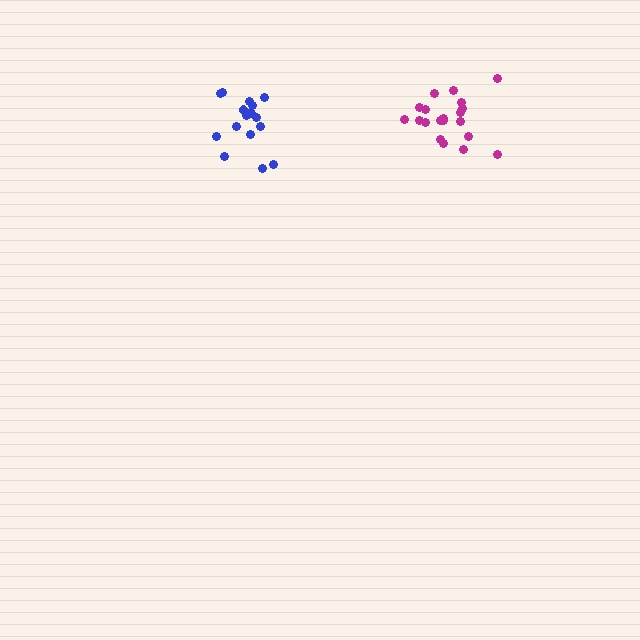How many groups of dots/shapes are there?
There are 2 groups.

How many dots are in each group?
Group 1: 20 dots, Group 2: 17 dots (37 total).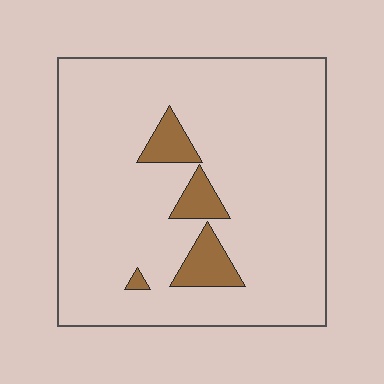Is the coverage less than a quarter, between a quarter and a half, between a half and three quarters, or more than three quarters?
Less than a quarter.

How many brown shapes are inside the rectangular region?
4.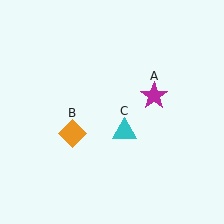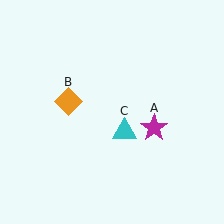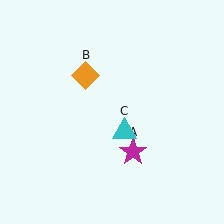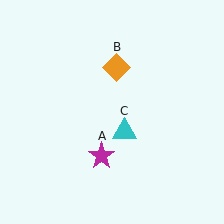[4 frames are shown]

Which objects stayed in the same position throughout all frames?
Cyan triangle (object C) remained stationary.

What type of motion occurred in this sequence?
The magenta star (object A), orange diamond (object B) rotated clockwise around the center of the scene.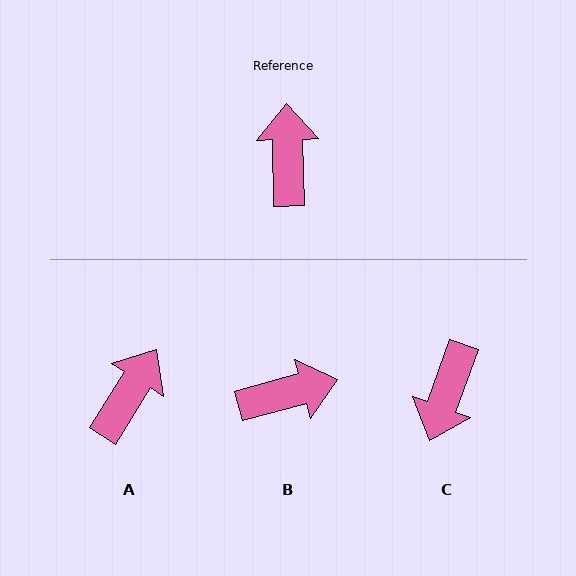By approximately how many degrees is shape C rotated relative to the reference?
Approximately 159 degrees counter-clockwise.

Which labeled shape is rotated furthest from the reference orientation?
C, about 159 degrees away.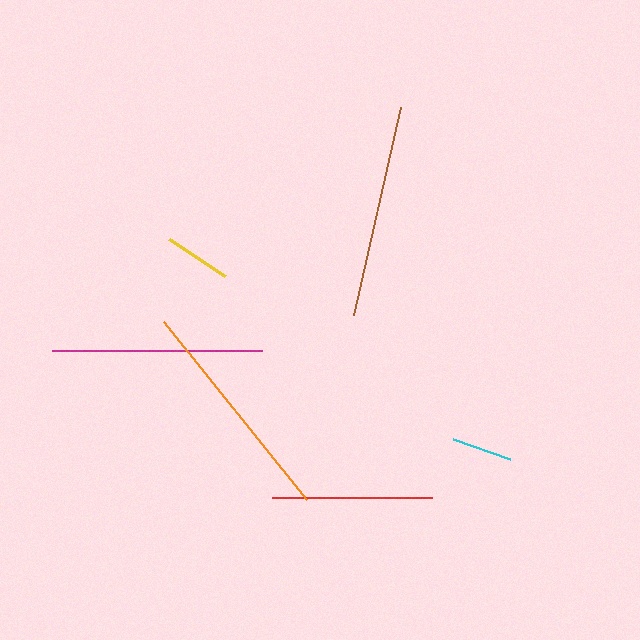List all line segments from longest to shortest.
From longest to shortest: orange, brown, magenta, red, yellow, cyan.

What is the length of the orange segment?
The orange segment is approximately 229 pixels long.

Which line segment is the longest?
The orange line is the longest at approximately 229 pixels.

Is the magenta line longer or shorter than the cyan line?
The magenta line is longer than the cyan line.